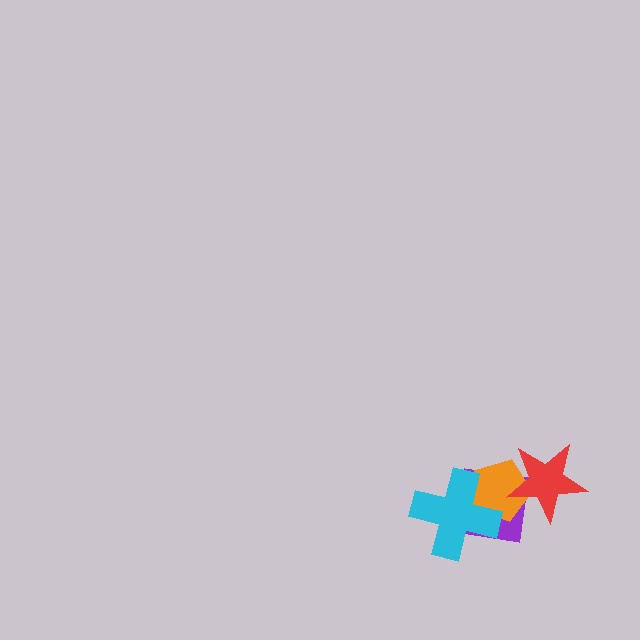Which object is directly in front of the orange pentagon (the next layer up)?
The red star is directly in front of the orange pentagon.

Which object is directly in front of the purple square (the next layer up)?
The orange pentagon is directly in front of the purple square.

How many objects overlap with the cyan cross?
2 objects overlap with the cyan cross.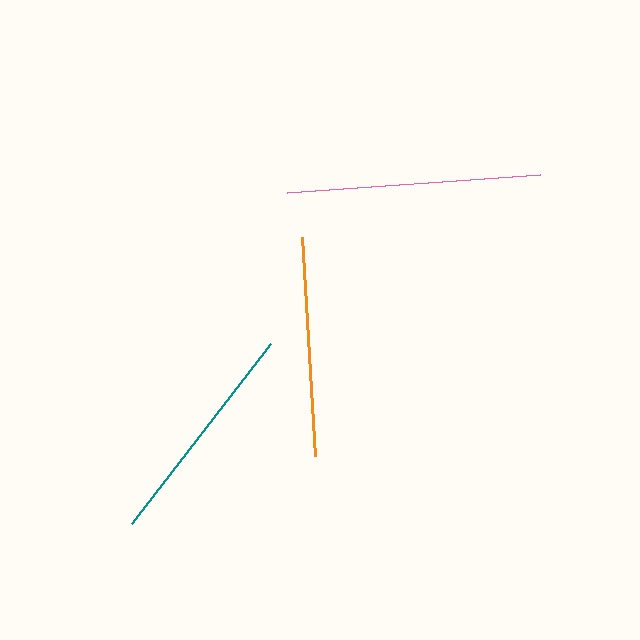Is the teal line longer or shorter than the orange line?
The teal line is longer than the orange line.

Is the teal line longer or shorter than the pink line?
The pink line is longer than the teal line.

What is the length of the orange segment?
The orange segment is approximately 220 pixels long.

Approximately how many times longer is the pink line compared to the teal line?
The pink line is approximately 1.1 times the length of the teal line.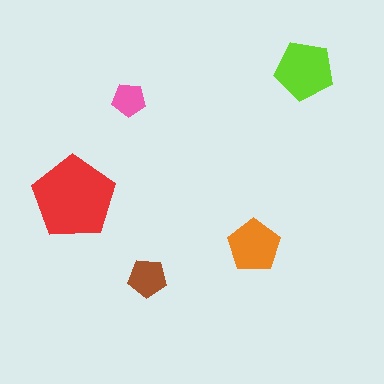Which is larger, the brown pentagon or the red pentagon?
The red one.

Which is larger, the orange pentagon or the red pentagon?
The red one.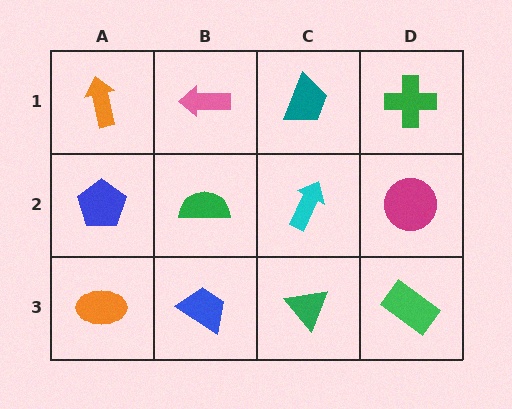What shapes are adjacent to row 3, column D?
A magenta circle (row 2, column D), a green triangle (row 3, column C).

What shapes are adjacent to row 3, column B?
A green semicircle (row 2, column B), an orange ellipse (row 3, column A), a green triangle (row 3, column C).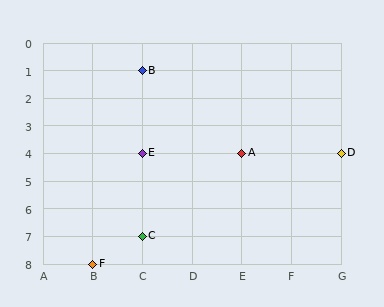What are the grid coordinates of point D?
Point D is at grid coordinates (G, 4).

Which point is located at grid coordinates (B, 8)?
Point F is at (B, 8).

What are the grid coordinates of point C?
Point C is at grid coordinates (C, 7).